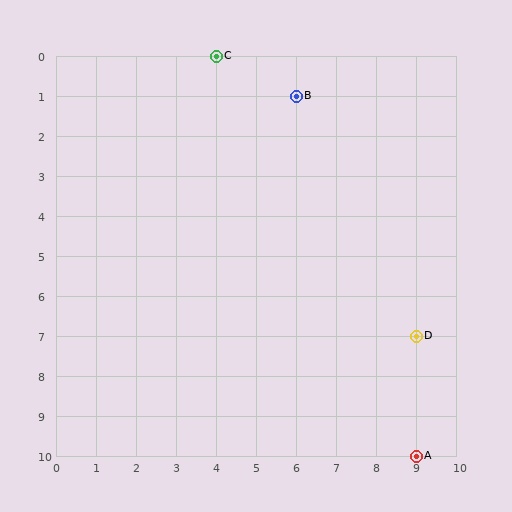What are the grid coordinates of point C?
Point C is at grid coordinates (4, 0).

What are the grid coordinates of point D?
Point D is at grid coordinates (9, 7).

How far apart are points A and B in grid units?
Points A and B are 3 columns and 9 rows apart (about 9.5 grid units diagonally).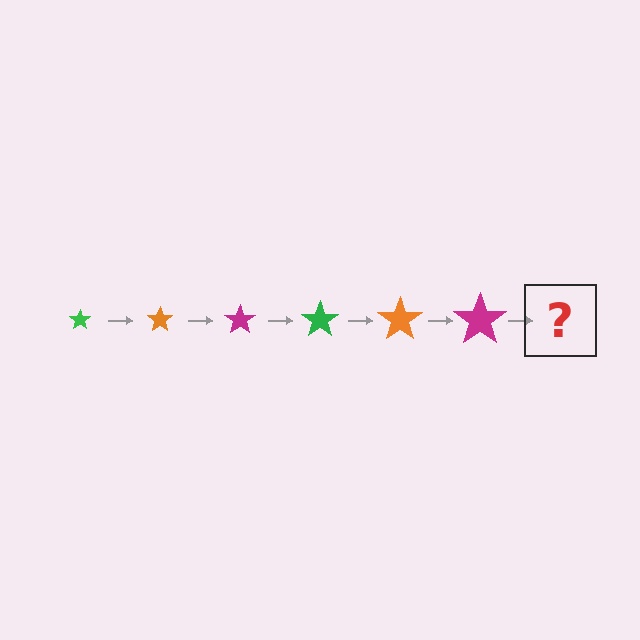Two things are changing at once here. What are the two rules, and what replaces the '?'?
The two rules are that the star grows larger each step and the color cycles through green, orange, and magenta. The '?' should be a green star, larger than the previous one.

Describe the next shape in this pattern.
It should be a green star, larger than the previous one.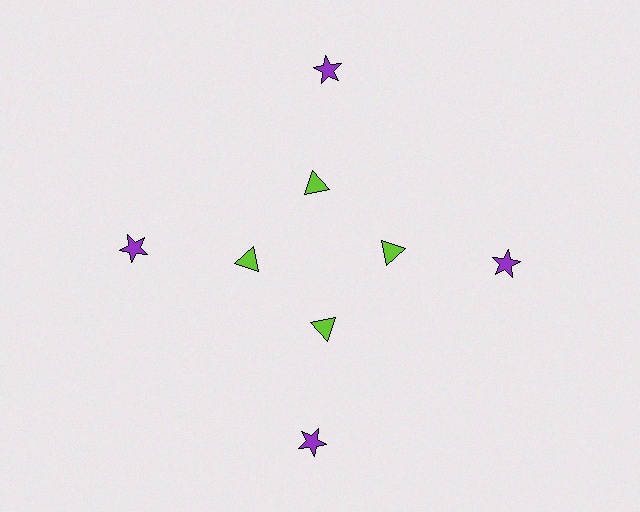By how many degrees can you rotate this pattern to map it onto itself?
The pattern maps onto itself every 90 degrees of rotation.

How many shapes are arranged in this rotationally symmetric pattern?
There are 8 shapes, arranged in 4 groups of 2.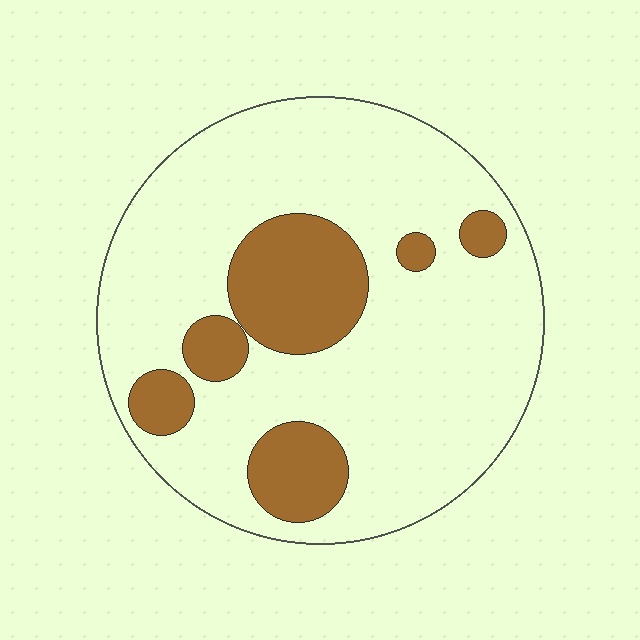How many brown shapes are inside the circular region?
6.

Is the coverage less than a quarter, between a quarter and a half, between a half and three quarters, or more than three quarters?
Less than a quarter.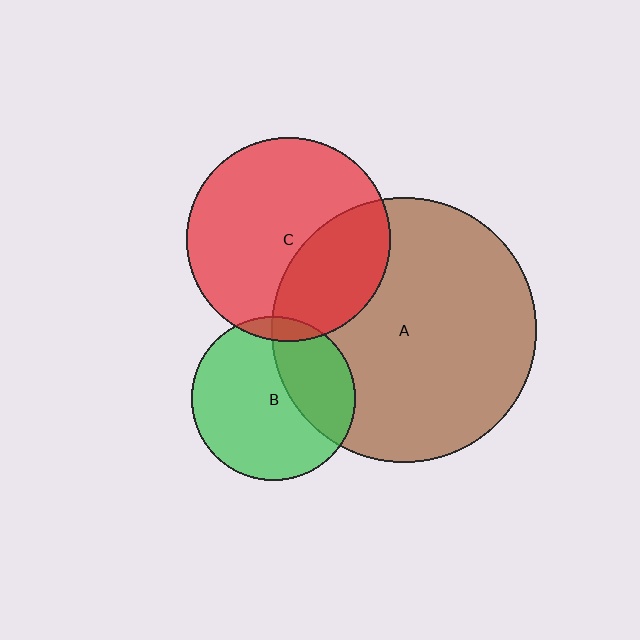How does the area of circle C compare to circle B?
Approximately 1.5 times.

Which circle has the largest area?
Circle A (brown).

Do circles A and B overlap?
Yes.